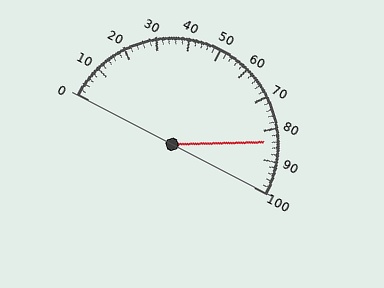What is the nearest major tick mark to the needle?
The nearest major tick mark is 80.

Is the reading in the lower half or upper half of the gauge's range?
The reading is in the upper half of the range (0 to 100).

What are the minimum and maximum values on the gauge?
The gauge ranges from 0 to 100.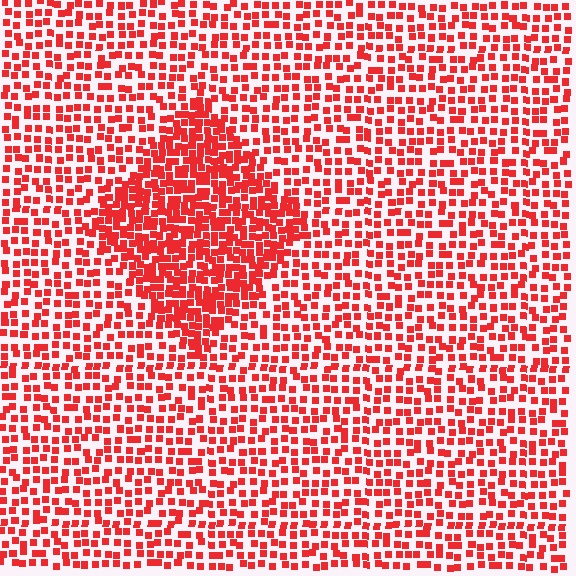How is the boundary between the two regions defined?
The boundary is defined by a change in element density (approximately 1.9x ratio). All elements are the same color, size, and shape.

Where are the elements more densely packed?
The elements are more densely packed inside the diamond boundary.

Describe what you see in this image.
The image contains small red elements arranged at two different densities. A diamond-shaped region is visible where the elements are more densely packed than the surrounding area.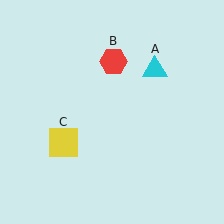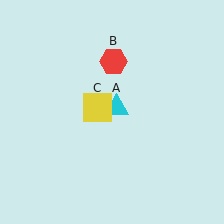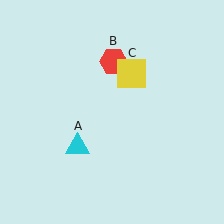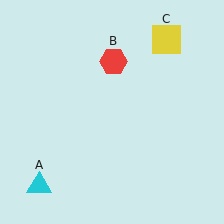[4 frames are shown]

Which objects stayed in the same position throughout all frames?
Red hexagon (object B) remained stationary.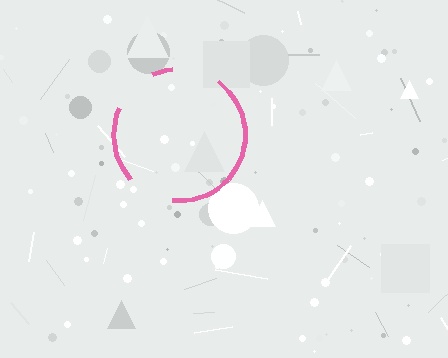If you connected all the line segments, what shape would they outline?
They would outline a circle.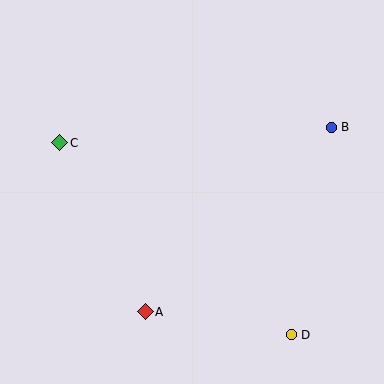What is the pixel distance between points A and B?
The distance between A and B is 262 pixels.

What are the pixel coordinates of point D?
Point D is at (291, 335).